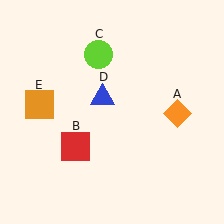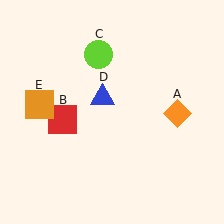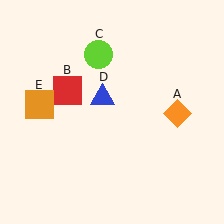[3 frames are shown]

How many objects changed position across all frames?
1 object changed position: red square (object B).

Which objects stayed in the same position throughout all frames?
Orange diamond (object A) and lime circle (object C) and blue triangle (object D) and orange square (object E) remained stationary.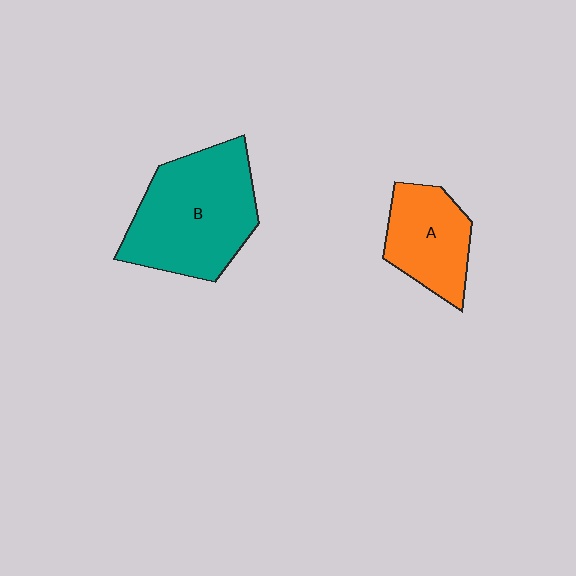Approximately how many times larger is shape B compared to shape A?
Approximately 1.8 times.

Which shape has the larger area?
Shape B (teal).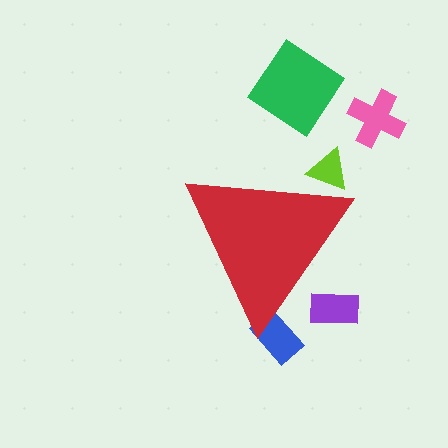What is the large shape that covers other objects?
A red triangle.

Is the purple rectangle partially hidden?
Yes, the purple rectangle is partially hidden behind the red triangle.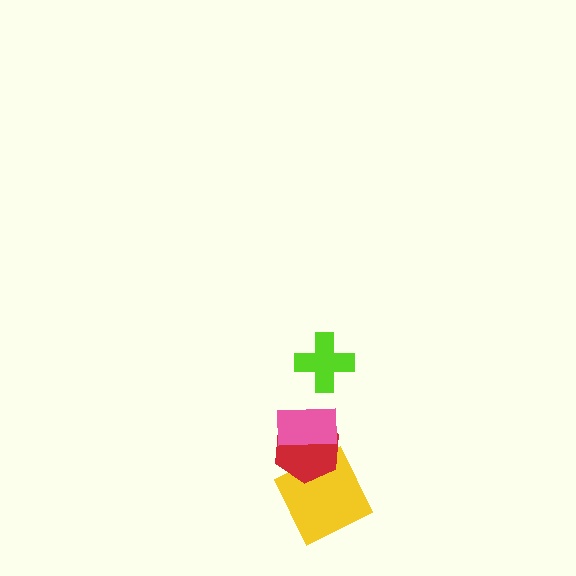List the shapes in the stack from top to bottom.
From top to bottom: the lime cross, the pink rectangle, the red hexagon, the yellow square.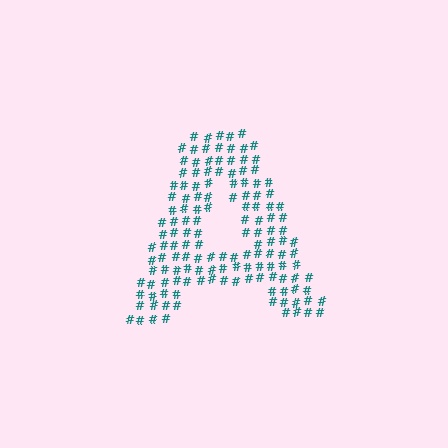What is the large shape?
The large shape is the letter A.